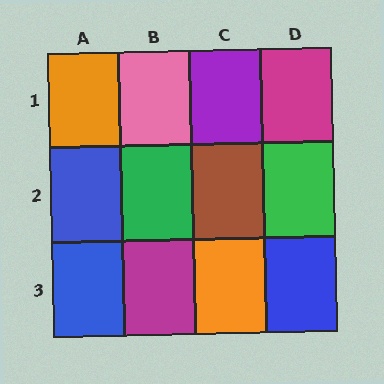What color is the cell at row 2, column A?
Blue.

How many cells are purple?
1 cell is purple.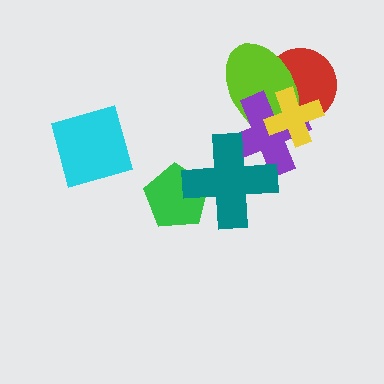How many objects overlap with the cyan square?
0 objects overlap with the cyan square.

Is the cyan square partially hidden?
No, no other shape covers it.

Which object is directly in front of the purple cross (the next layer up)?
The teal cross is directly in front of the purple cross.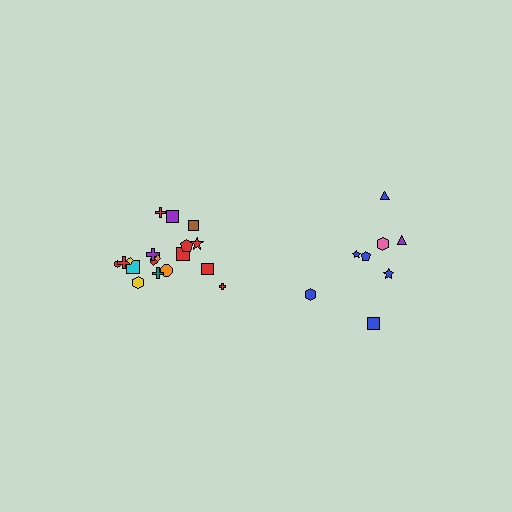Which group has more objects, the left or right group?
The left group.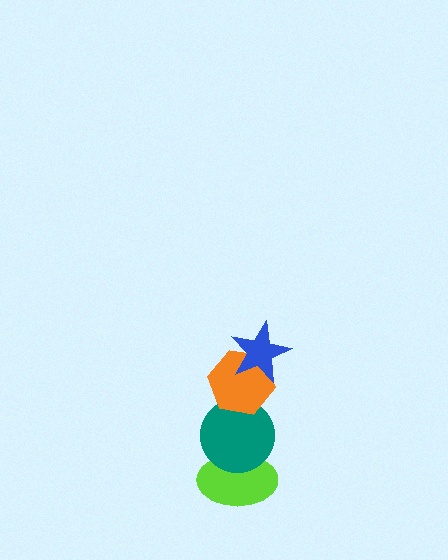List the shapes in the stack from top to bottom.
From top to bottom: the blue star, the orange hexagon, the teal circle, the lime ellipse.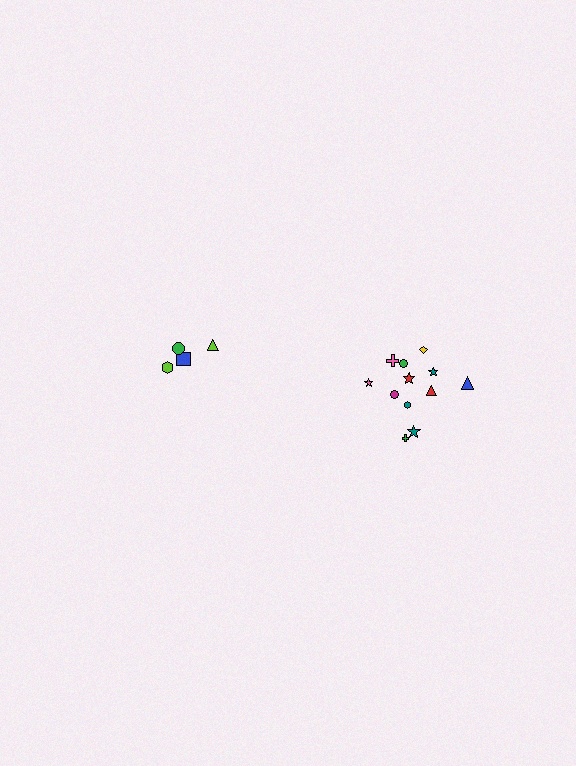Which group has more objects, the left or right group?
The right group.